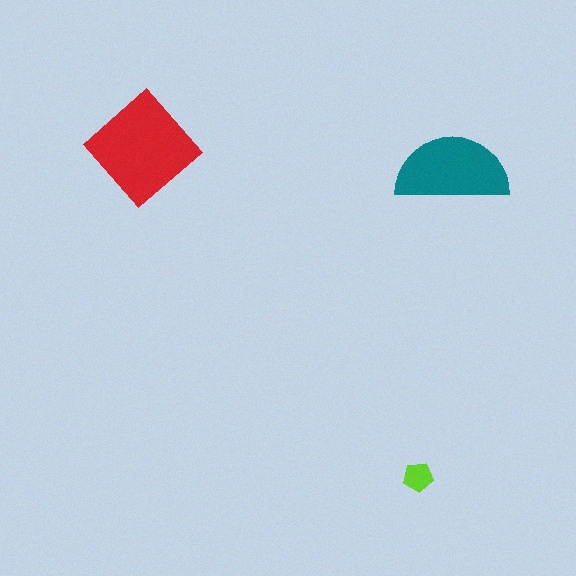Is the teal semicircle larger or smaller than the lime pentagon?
Larger.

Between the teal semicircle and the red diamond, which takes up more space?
The red diamond.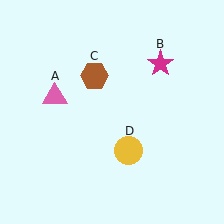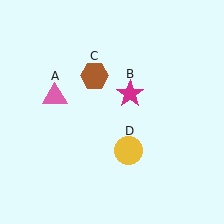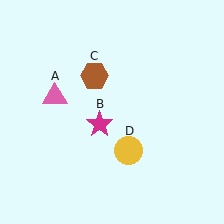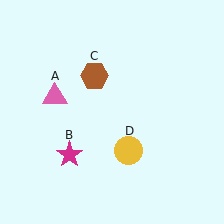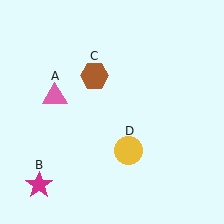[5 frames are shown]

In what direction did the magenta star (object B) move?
The magenta star (object B) moved down and to the left.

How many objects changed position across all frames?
1 object changed position: magenta star (object B).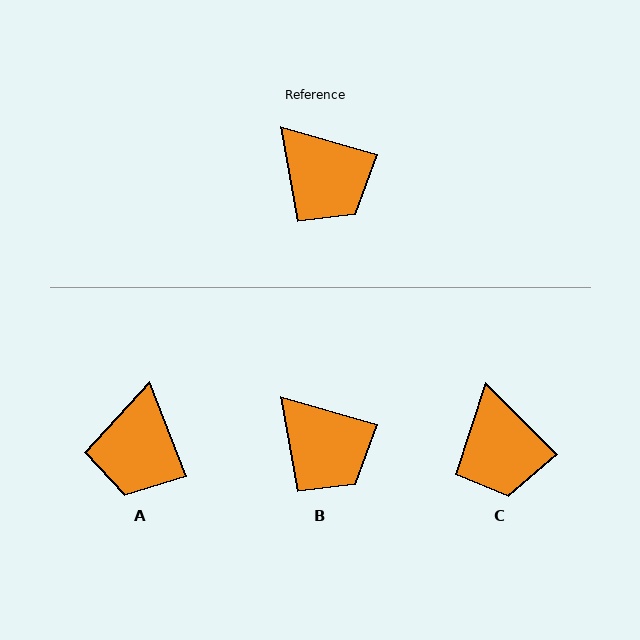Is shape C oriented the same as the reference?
No, it is off by about 29 degrees.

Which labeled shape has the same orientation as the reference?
B.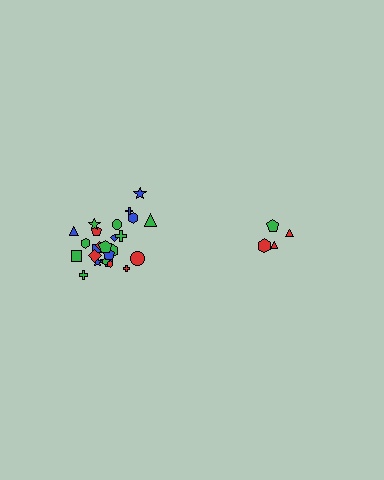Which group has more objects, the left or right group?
The left group.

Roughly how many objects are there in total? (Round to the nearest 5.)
Roughly 30 objects in total.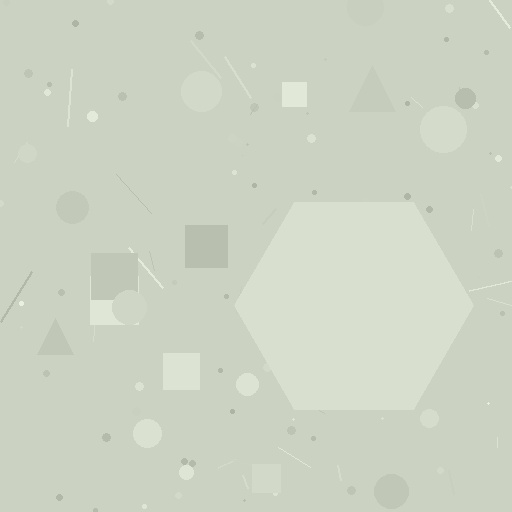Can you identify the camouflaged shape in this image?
The camouflaged shape is a hexagon.